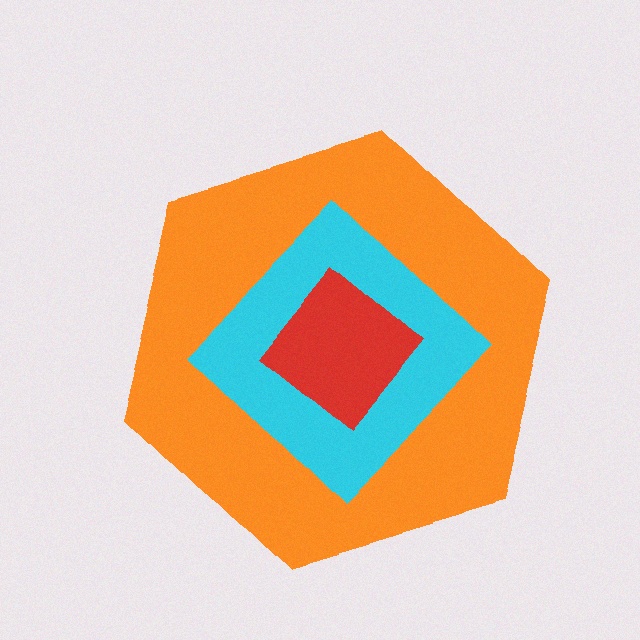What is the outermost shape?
The orange hexagon.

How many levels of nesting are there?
3.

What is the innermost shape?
The red diamond.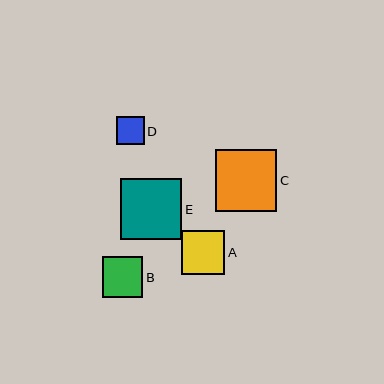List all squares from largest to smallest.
From largest to smallest: C, E, A, B, D.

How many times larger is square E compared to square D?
Square E is approximately 2.2 times the size of square D.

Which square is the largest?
Square C is the largest with a size of approximately 62 pixels.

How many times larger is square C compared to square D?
Square C is approximately 2.2 times the size of square D.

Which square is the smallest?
Square D is the smallest with a size of approximately 27 pixels.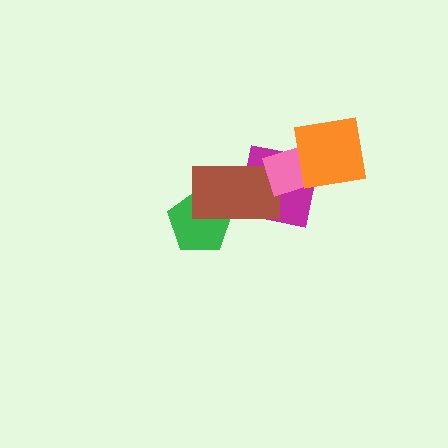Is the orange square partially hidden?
No, no other shape covers it.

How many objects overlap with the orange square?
2 objects overlap with the orange square.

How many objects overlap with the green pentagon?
1 object overlaps with the green pentagon.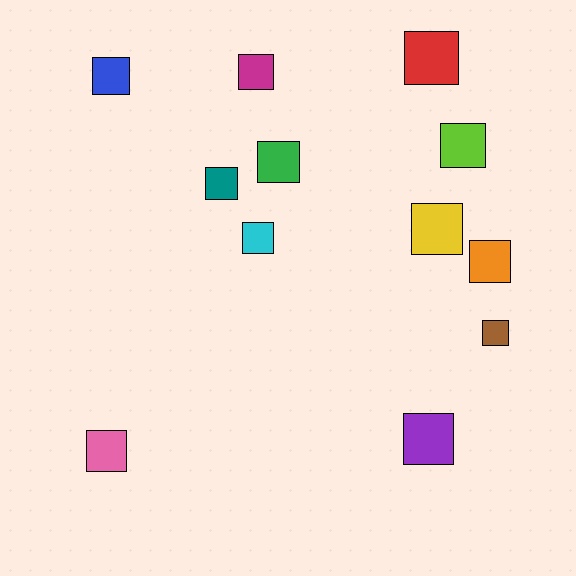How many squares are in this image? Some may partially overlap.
There are 12 squares.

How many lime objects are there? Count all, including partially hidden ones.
There is 1 lime object.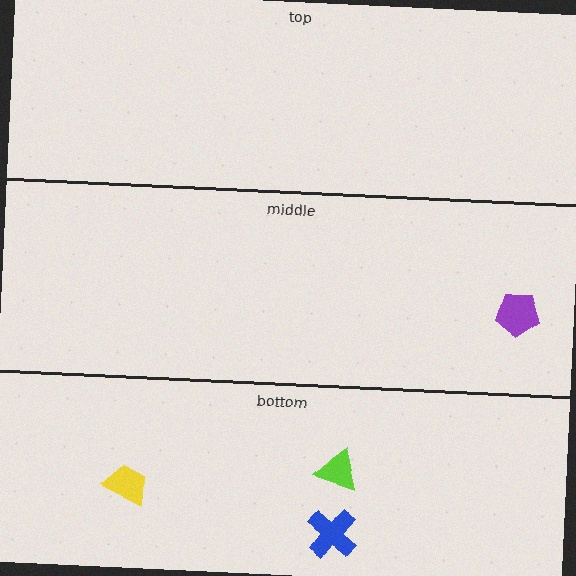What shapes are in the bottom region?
The blue cross, the lime triangle, the yellow trapezoid.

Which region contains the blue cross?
The bottom region.